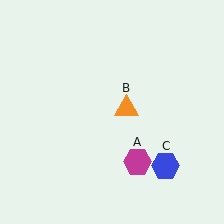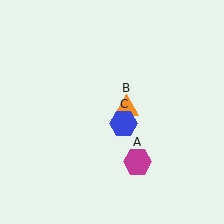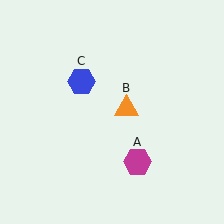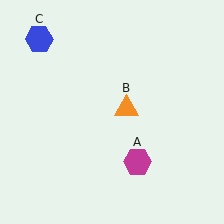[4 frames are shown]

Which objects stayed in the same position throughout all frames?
Magenta hexagon (object A) and orange triangle (object B) remained stationary.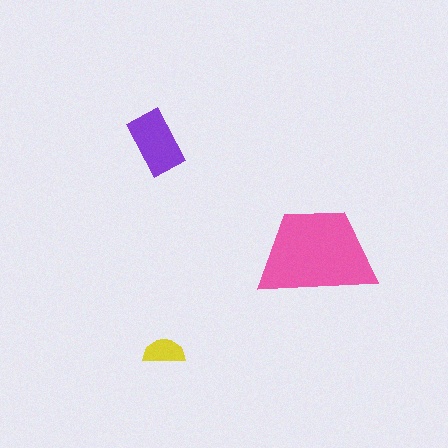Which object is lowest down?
The yellow semicircle is bottommost.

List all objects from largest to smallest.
The pink trapezoid, the purple rectangle, the yellow semicircle.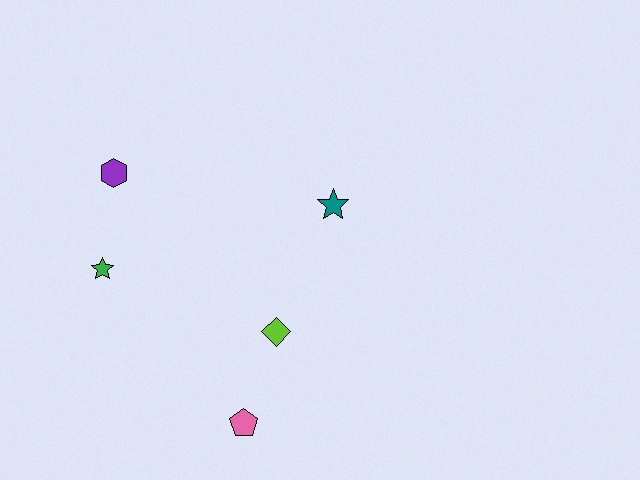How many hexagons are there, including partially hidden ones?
There is 1 hexagon.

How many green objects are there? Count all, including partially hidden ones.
There is 1 green object.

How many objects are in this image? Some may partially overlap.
There are 5 objects.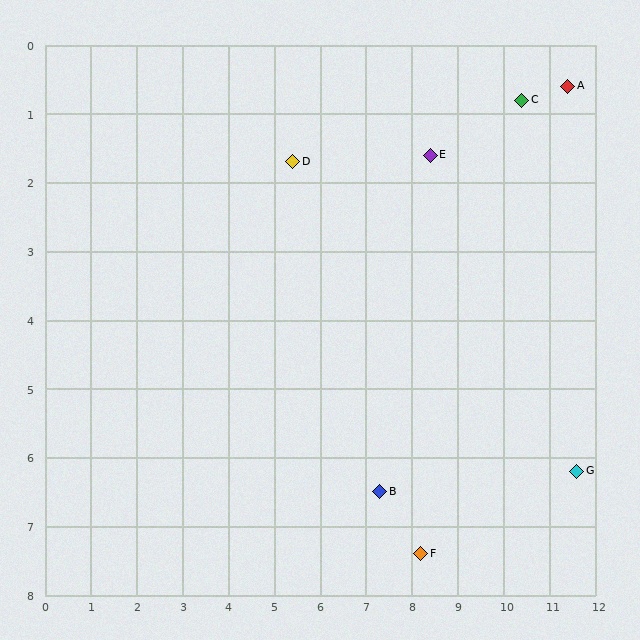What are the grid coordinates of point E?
Point E is at approximately (8.4, 1.6).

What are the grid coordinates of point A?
Point A is at approximately (11.4, 0.6).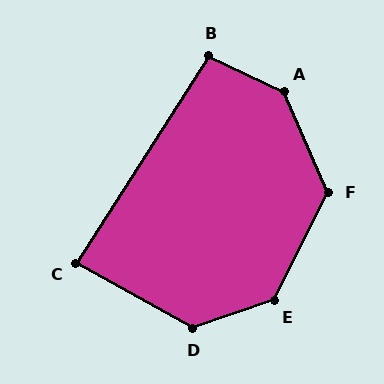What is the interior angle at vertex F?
Approximately 130 degrees (obtuse).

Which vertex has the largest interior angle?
A, at approximately 138 degrees.